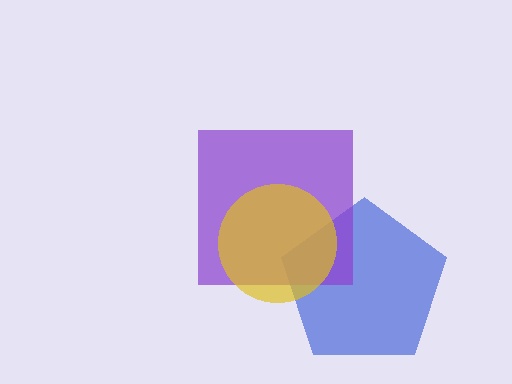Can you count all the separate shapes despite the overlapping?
Yes, there are 3 separate shapes.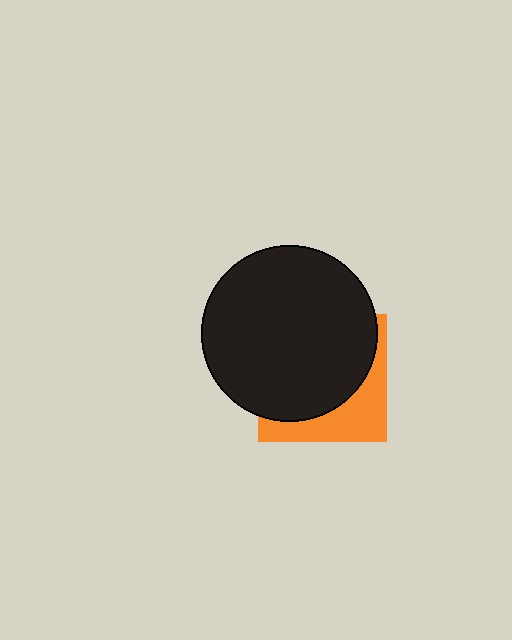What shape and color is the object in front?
The object in front is a black circle.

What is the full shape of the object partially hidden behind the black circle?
The partially hidden object is an orange square.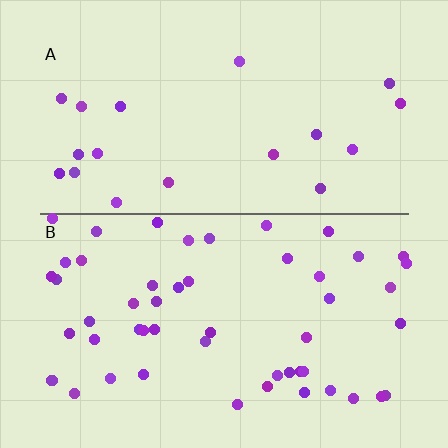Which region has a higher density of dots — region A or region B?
B (the bottom).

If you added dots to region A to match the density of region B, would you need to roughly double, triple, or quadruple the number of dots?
Approximately triple.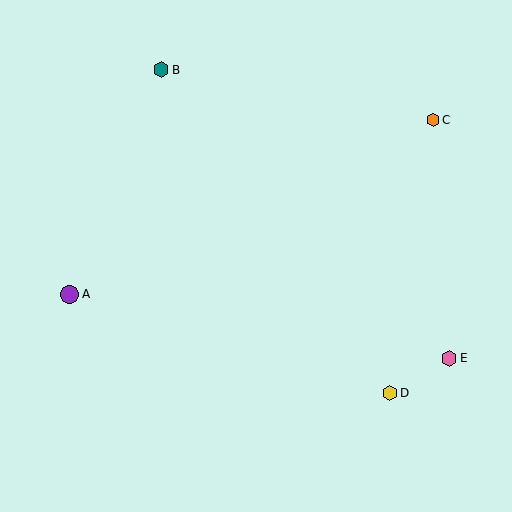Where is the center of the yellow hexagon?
The center of the yellow hexagon is at (390, 393).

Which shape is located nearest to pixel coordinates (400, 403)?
The yellow hexagon (labeled D) at (390, 393) is nearest to that location.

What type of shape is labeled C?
Shape C is an orange hexagon.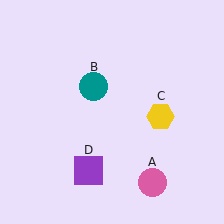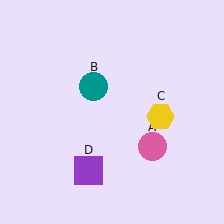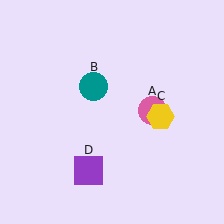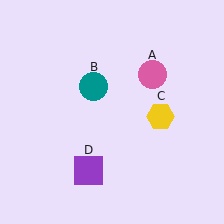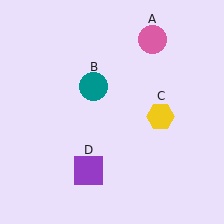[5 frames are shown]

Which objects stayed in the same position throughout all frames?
Teal circle (object B) and yellow hexagon (object C) and purple square (object D) remained stationary.